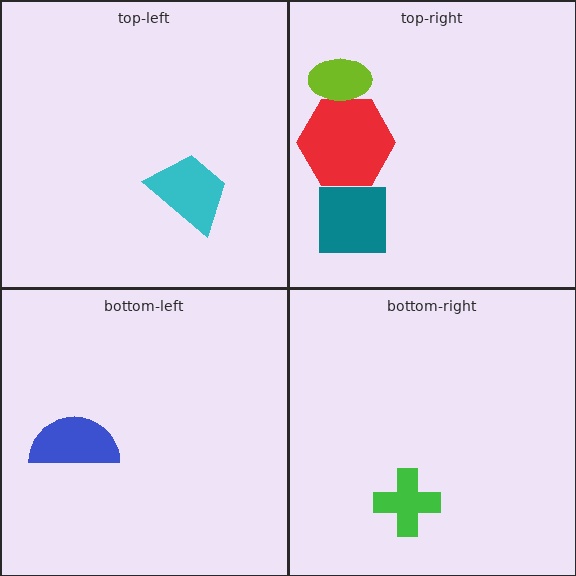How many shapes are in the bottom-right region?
1.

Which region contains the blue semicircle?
The bottom-left region.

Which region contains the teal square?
The top-right region.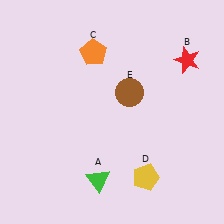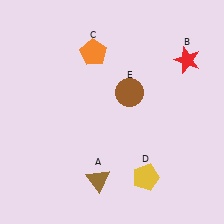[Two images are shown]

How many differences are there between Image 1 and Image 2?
There is 1 difference between the two images.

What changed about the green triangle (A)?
In Image 1, A is green. In Image 2, it changed to brown.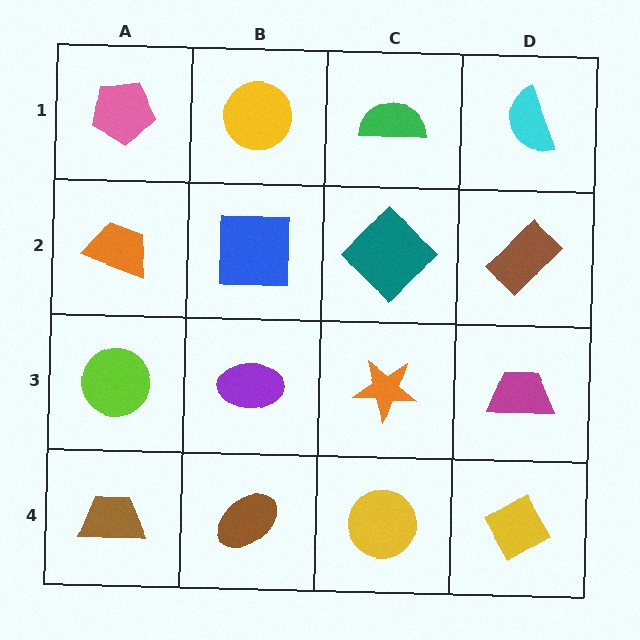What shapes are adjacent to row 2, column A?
A pink pentagon (row 1, column A), a lime circle (row 3, column A), a blue square (row 2, column B).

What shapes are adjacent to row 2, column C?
A green semicircle (row 1, column C), an orange star (row 3, column C), a blue square (row 2, column B), a brown rectangle (row 2, column D).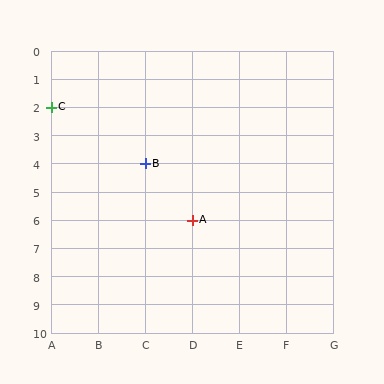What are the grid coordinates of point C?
Point C is at grid coordinates (A, 2).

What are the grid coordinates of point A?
Point A is at grid coordinates (D, 6).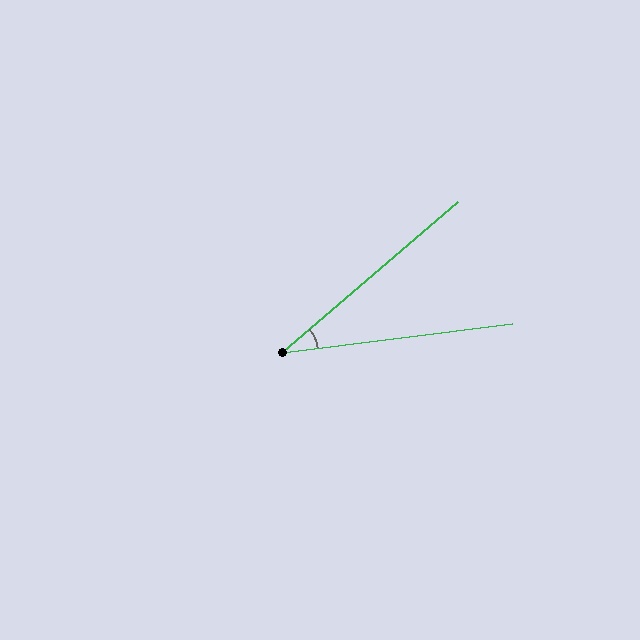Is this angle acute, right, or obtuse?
It is acute.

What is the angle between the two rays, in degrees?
Approximately 33 degrees.